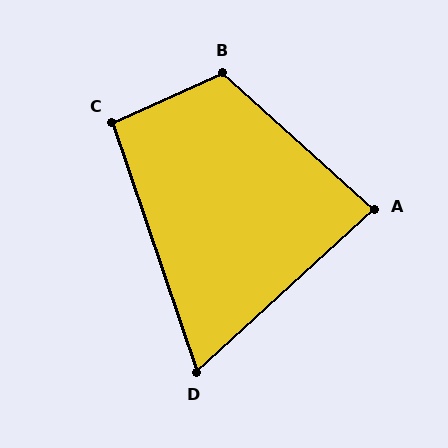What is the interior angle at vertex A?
Approximately 85 degrees (acute).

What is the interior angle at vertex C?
Approximately 95 degrees (obtuse).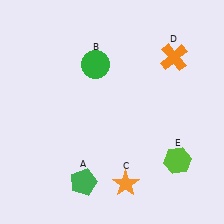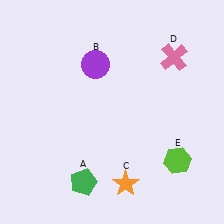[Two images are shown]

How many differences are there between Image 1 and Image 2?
There are 2 differences between the two images.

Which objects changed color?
B changed from green to purple. D changed from orange to pink.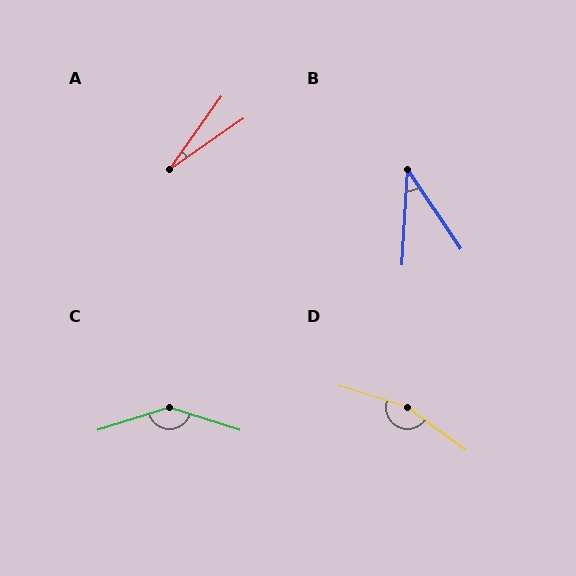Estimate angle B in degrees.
Approximately 37 degrees.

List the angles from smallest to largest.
A (20°), B (37°), C (145°), D (161°).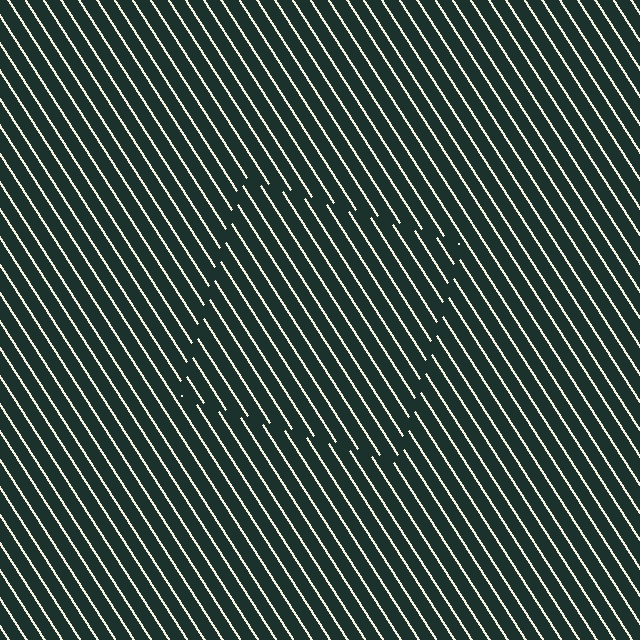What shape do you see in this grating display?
An illusory square. The interior of the shape contains the same grating, shifted by half a period — the contour is defined by the phase discontinuity where line-ends from the inner and outer gratings abut.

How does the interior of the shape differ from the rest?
The interior of the shape contains the same grating, shifted by half a period — the contour is defined by the phase discontinuity where line-ends from the inner and outer gratings abut.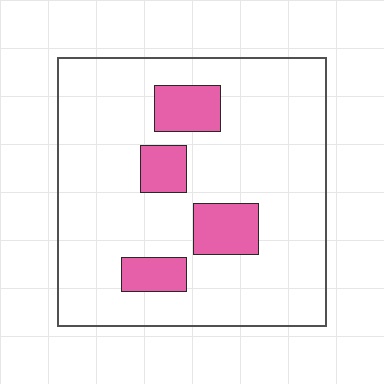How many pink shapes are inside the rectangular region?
4.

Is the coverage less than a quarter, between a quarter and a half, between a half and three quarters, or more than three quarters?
Less than a quarter.